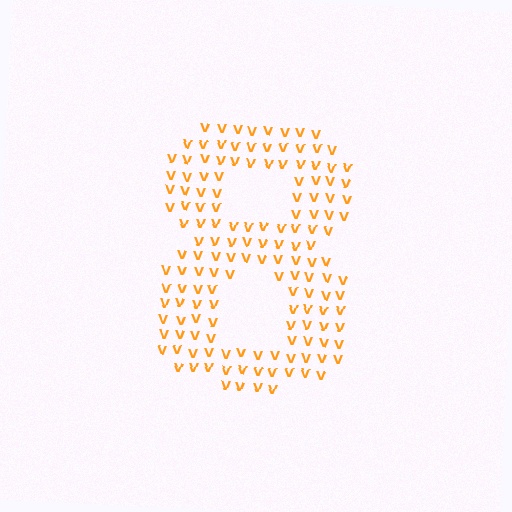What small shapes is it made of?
It is made of small letter V's.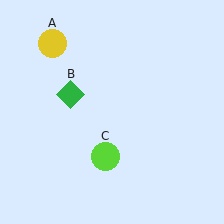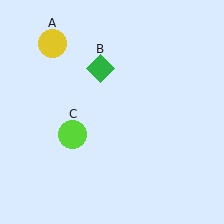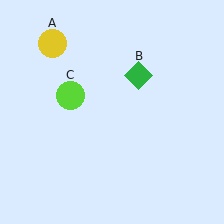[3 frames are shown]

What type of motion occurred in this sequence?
The green diamond (object B), lime circle (object C) rotated clockwise around the center of the scene.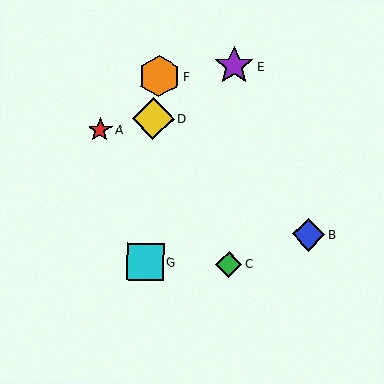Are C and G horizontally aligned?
Yes, both are at y≈264.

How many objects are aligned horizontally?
2 objects (C, G) are aligned horizontally.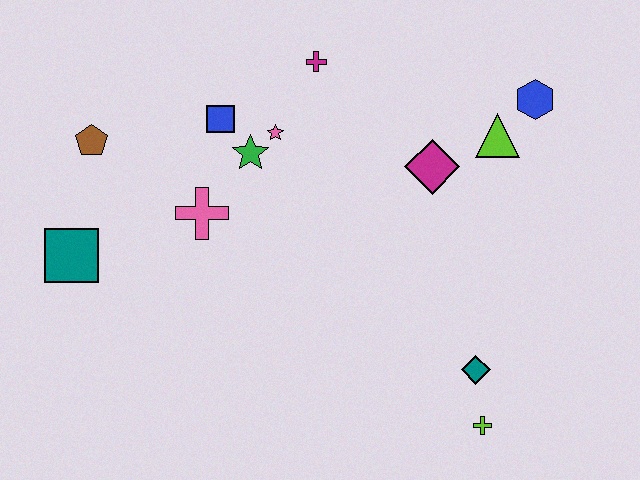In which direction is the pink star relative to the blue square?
The pink star is to the right of the blue square.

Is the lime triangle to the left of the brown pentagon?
No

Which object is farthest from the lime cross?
The brown pentagon is farthest from the lime cross.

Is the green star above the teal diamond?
Yes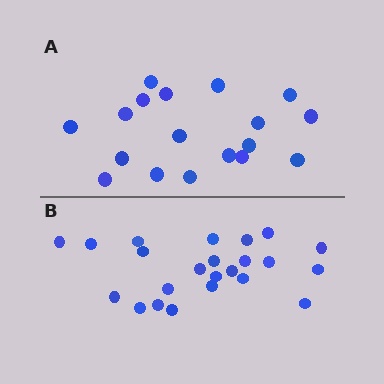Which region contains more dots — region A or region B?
Region B (the bottom region) has more dots.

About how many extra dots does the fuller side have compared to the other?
Region B has about 5 more dots than region A.